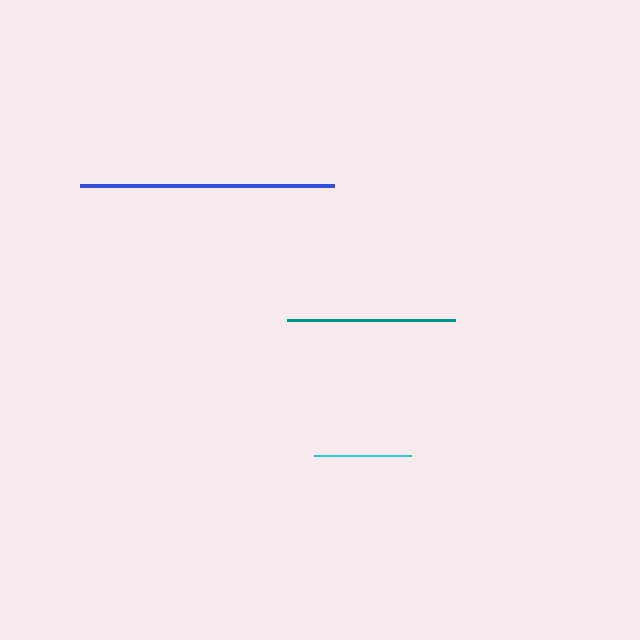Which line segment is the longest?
The blue line is the longest at approximately 255 pixels.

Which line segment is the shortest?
The cyan line is the shortest at approximately 97 pixels.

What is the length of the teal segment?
The teal segment is approximately 168 pixels long.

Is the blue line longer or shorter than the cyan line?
The blue line is longer than the cyan line.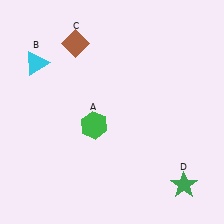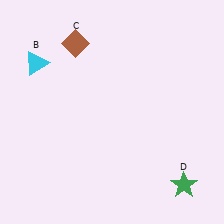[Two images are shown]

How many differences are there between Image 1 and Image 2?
There is 1 difference between the two images.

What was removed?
The green hexagon (A) was removed in Image 2.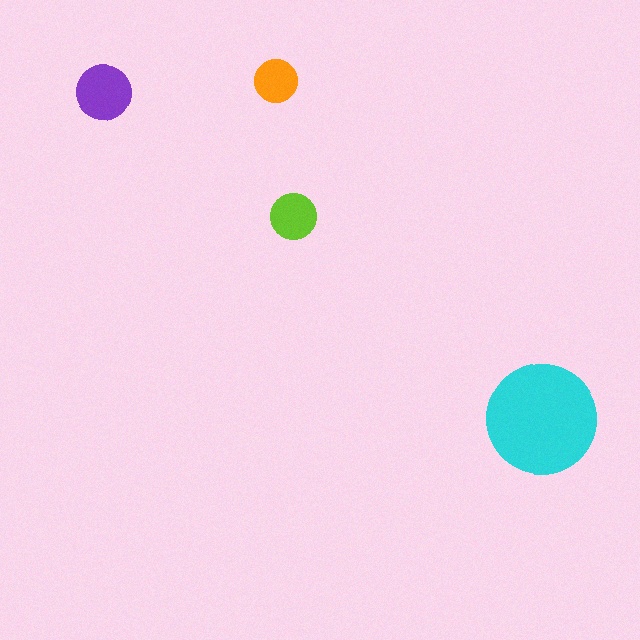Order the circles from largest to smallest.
the cyan one, the purple one, the lime one, the orange one.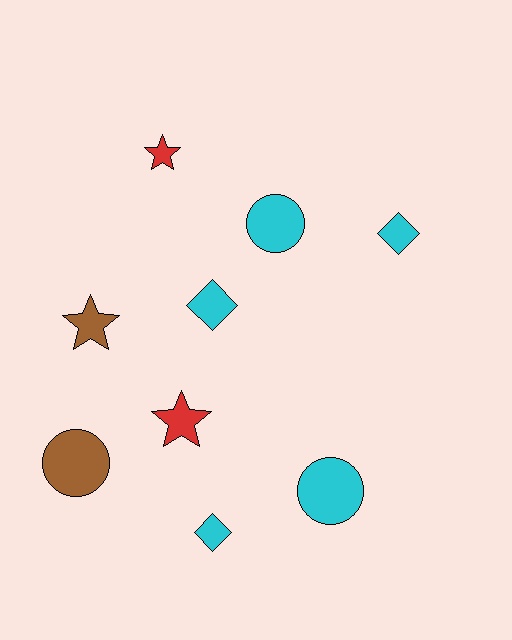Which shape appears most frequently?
Circle, with 3 objects.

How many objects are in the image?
There are 9 objects.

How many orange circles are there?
There are no orange circles.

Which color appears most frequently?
Cyan, with 5 objects.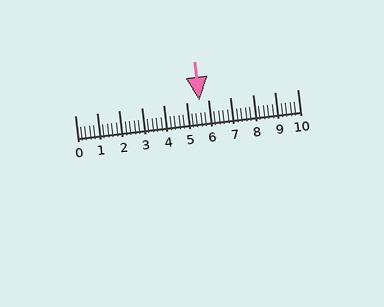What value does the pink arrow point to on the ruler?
The pink arrow points to approximately 5.6.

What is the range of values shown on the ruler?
The ruler shows values from 0 to 10.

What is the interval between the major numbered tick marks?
The major tick marks are spaced 1 units apart.